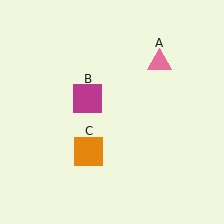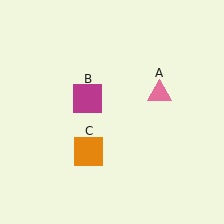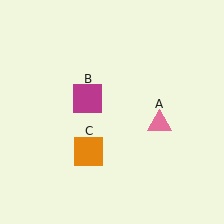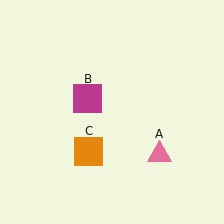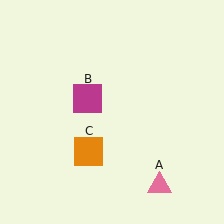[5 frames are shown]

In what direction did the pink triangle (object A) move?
The pink triangle (object A) moved down.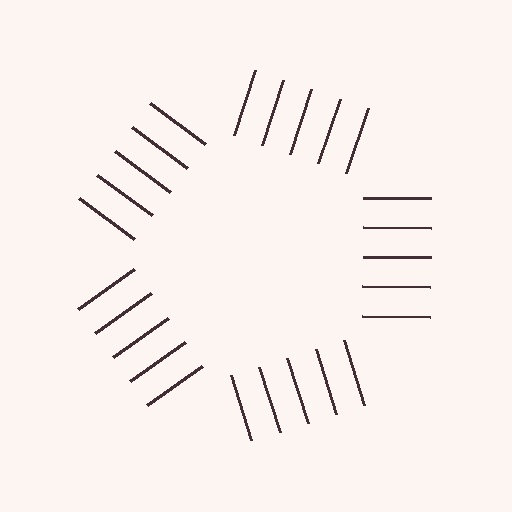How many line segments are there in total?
25 — 5 along each of the 5 edges.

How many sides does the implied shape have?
5 sides — the line-ends trace a pentagon.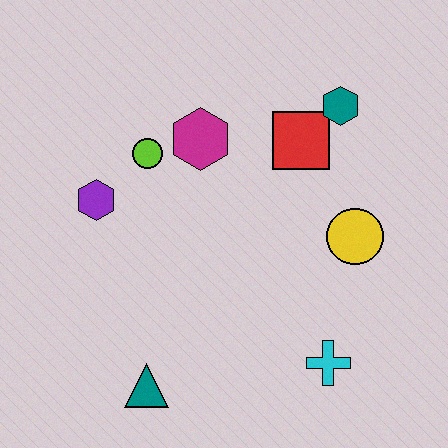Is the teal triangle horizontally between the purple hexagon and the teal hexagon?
Yes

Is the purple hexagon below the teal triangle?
No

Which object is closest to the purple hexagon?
The lime circle is closest to the purple hexagon.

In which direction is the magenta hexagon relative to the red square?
The magenta hexagon is to the left of the red square.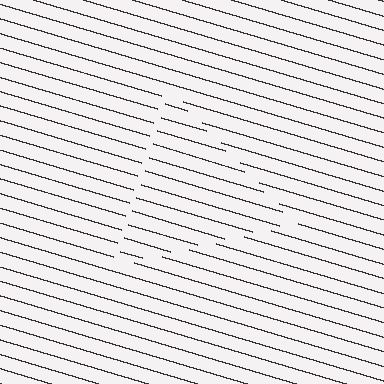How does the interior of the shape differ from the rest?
The interior of the shape contains the same grating, shifted by half a period — the contour is defined by the phase discontinuity where line-ends from the inner and outer gratings abut.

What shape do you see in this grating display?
An illusory triangle. The interior of the shape contains the same grating, shifted by half a period — the contour is defined by the phase discontinuity where line-ends from the inner and outer gratings abut.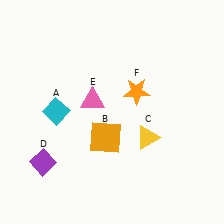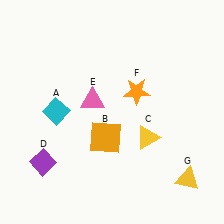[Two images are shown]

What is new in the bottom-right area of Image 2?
A yellow triangle (G) was added in the bottom-right area of Image 2.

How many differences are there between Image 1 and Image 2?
There is 1 difference between the two images.